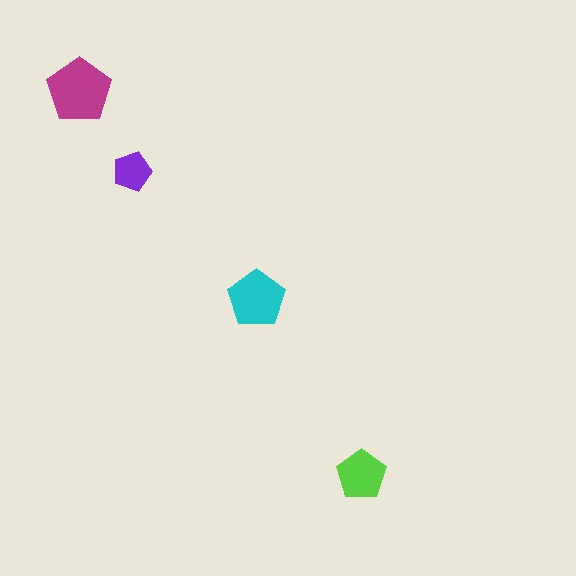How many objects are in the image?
There are 4 objects in the image.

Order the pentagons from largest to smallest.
the magenta one, the cyan one, the lime one, the purple one.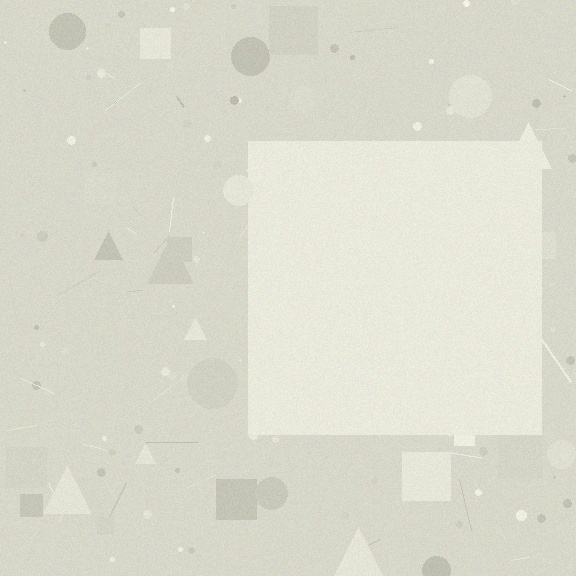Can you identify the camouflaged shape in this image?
The camouflaged shape is a square.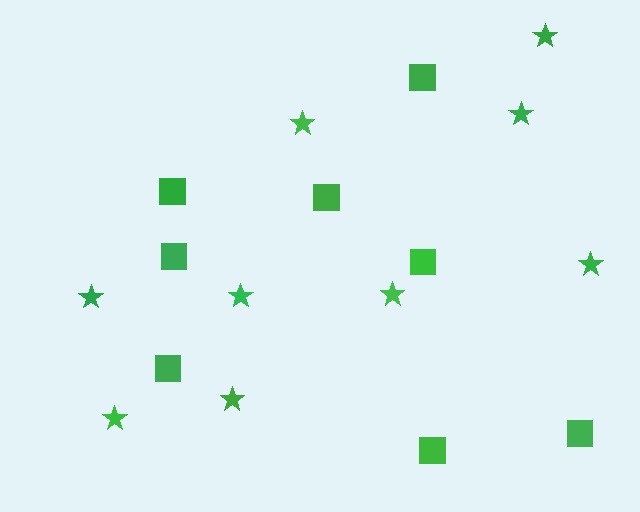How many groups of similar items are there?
There are 2 groups: one group of stars (9) and one group of squares (8).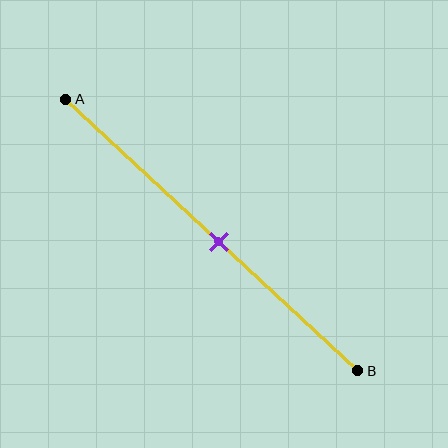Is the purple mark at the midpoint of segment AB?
Yes, the mark is approximately at the midpoint.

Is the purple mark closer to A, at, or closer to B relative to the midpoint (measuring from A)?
The purple mark is approximately at the midpoint of segment AB.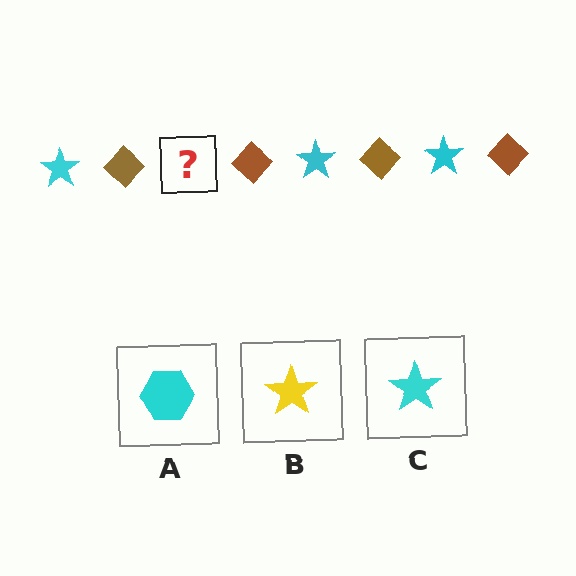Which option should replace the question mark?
Option C.